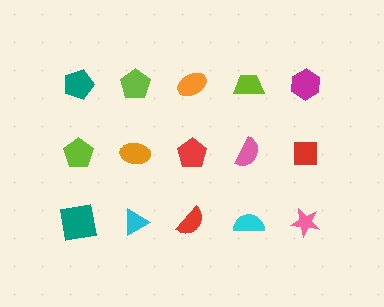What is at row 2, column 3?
A red pentagon.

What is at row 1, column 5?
A magenta hexagon.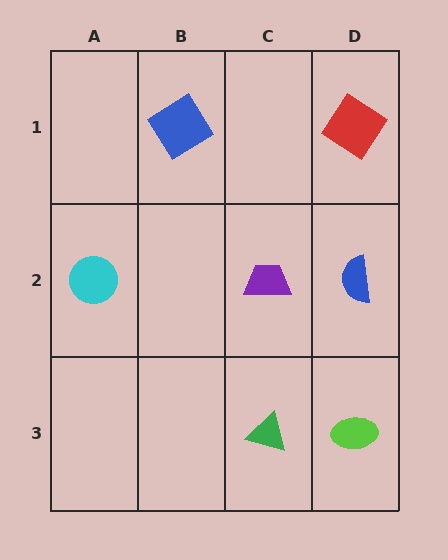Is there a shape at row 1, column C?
No, that cell is empty.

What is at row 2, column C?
A purple trapezoid.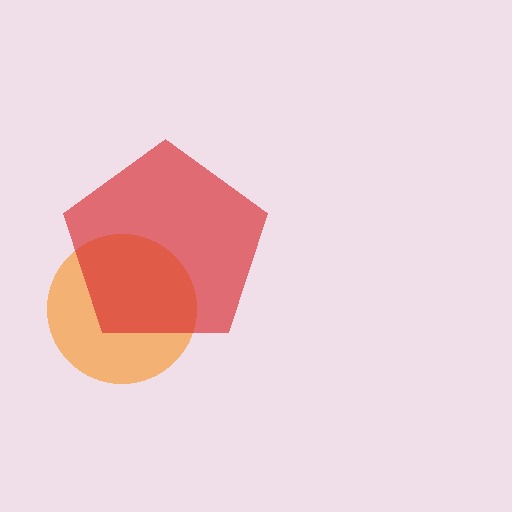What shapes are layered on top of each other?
The layered shapes are: an orange circle, a red pentagon.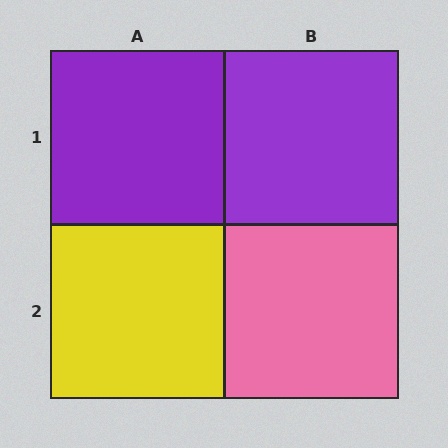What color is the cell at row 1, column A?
Purple.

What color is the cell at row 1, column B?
Purple.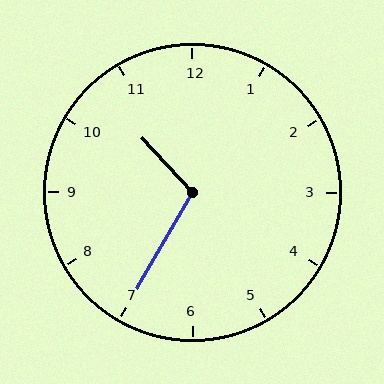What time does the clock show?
10:35.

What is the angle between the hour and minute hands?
Approximately 108 degrees.